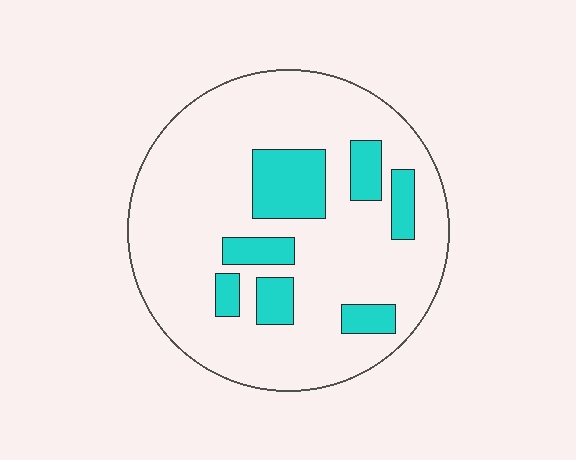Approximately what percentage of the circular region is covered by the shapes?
Approximately 20%.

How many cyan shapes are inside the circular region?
7.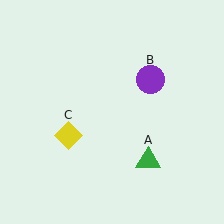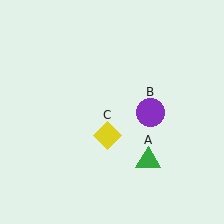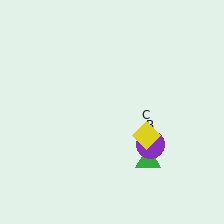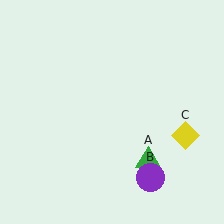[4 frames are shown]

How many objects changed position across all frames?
2 objects changed position: purple circle (object B), yellow diamond (object C).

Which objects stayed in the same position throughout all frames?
Green triangle (object A) remained stationary.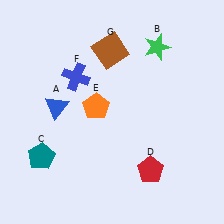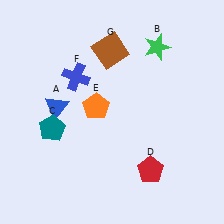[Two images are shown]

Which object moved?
The teal pentagon (C) moved up.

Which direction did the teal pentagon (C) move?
The teal pentagon (C) moved up.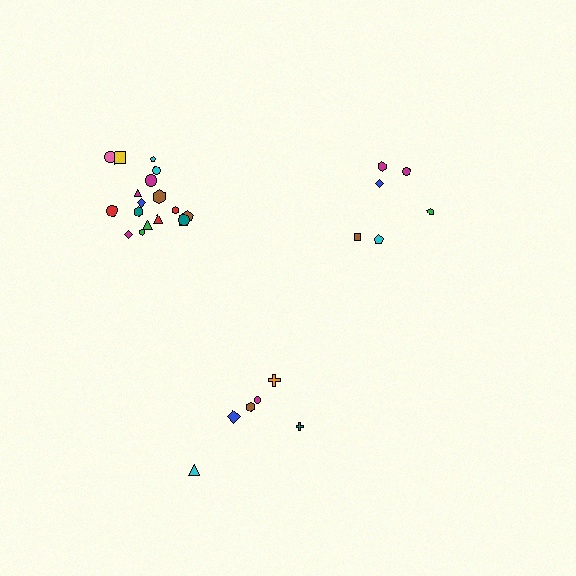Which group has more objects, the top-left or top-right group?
The top-left group.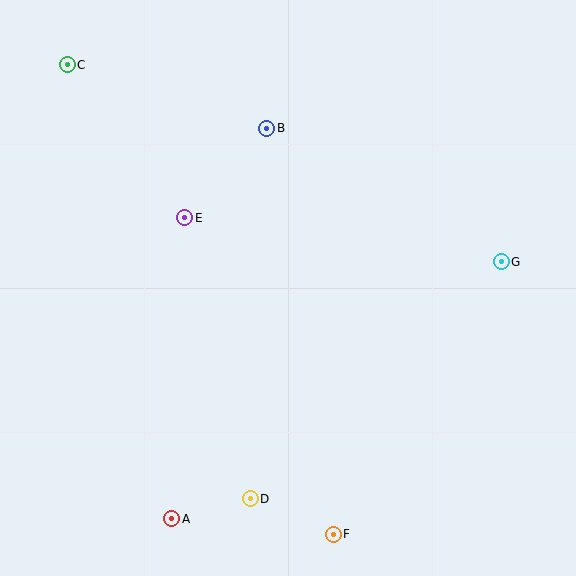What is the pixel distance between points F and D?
The distance between F and D is 90 pixels.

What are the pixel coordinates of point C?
Point C is at (67, 65).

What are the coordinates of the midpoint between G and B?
The midpoint between G and B is at (384, 195).